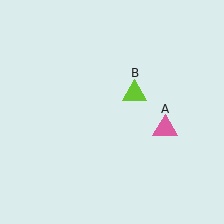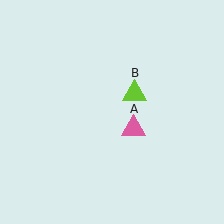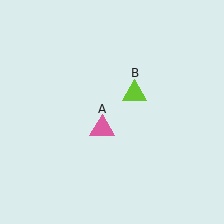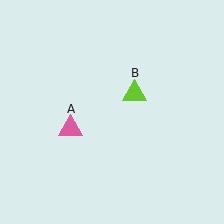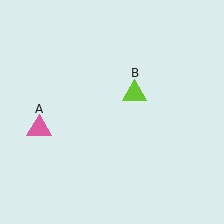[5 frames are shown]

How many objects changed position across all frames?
1 object changed position: pink triangle (object A).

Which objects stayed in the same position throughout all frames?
Lime triangle (object B) remained stationary.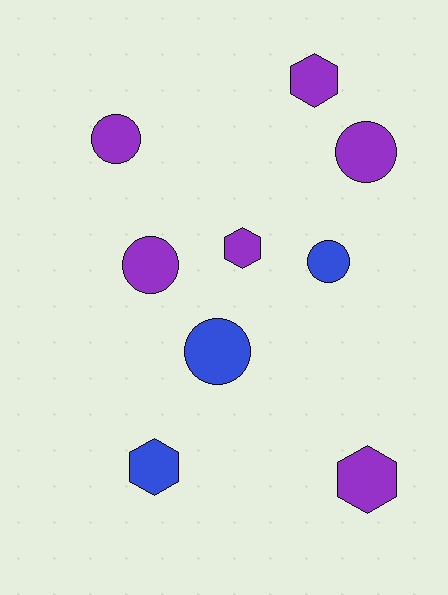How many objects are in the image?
There are 9 objects.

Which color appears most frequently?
Purple, with 6 objects.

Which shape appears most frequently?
Circle, with 5 objects.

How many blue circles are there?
There are 2 blue circles.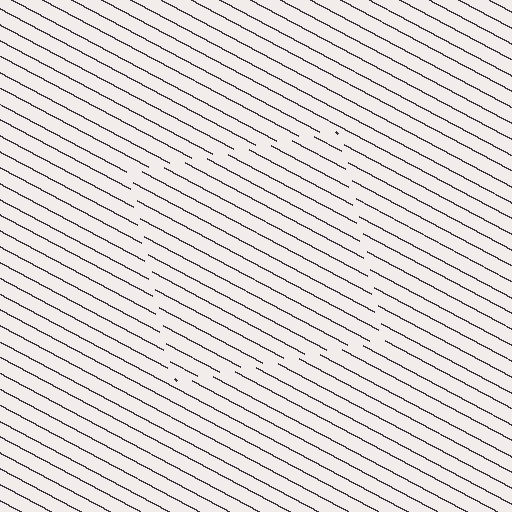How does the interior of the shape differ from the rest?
The interior of the shape contains the same grating, shifted by half a period — the contour is defined by the phase discontinuity where line-ends from the inner and outer gratings abut.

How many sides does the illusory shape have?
4 sides — the line-ends trace a square.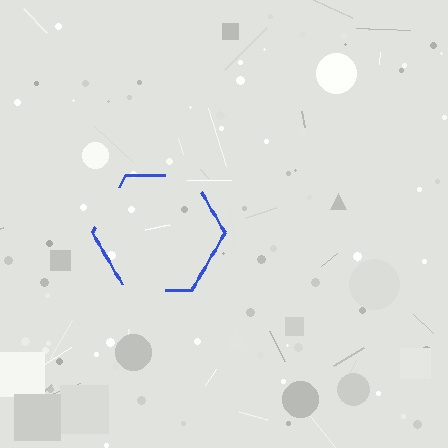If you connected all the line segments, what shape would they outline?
They would outline a hexagon.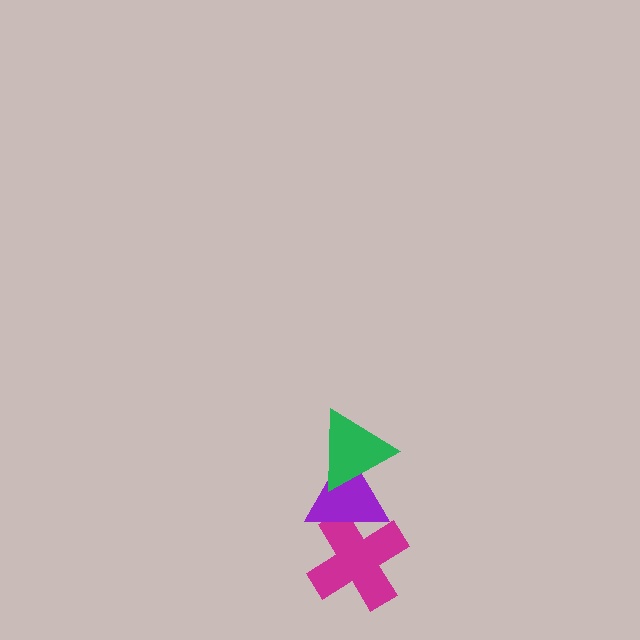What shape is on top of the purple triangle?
The green triangle is on top of the purple triangle.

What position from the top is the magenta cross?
The magenta cross is 3rd from the top.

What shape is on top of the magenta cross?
The purple triangle is on top of the magenta cross.